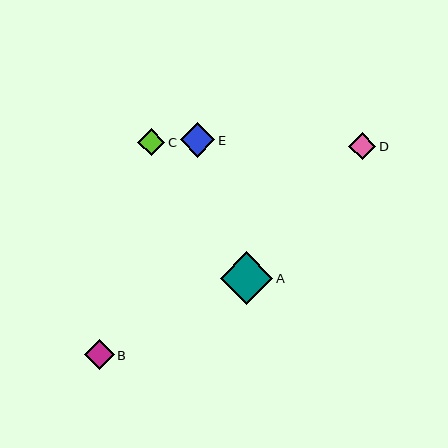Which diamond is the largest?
Diamond A is the largest with a size of approximately 52 pixels.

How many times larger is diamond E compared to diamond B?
Diamond E is approximately 1.2 times the size of diamond B.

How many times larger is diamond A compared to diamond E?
Diamond A is approximately 1.5 times the size of diamond E.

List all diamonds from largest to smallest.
From largest to smallest: A, E, B, D, C.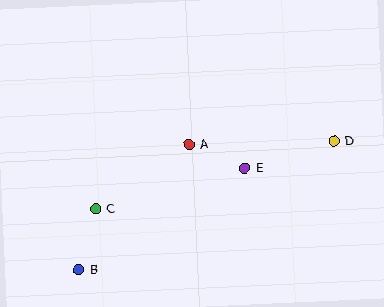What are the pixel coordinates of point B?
Point B is at (79, 270).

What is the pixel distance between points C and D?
The distance between C and D is 248 pixels.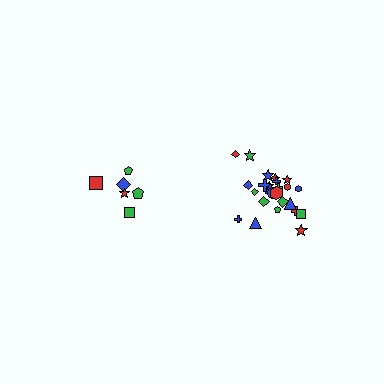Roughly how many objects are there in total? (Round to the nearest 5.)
Roughly 30 objects in total.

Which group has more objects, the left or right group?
The right group.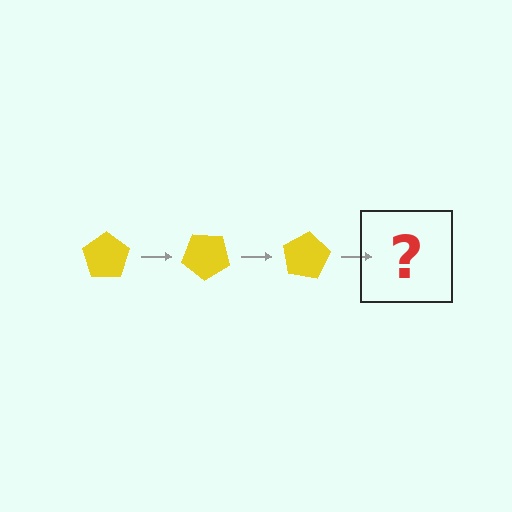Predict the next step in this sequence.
The next step is a yellow pentagon rotated 120 degrees.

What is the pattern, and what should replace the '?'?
The pattern is that the pentagon rotates 40 degrees each step. The '?' should be a yellow pentagon rotated 120 degrees.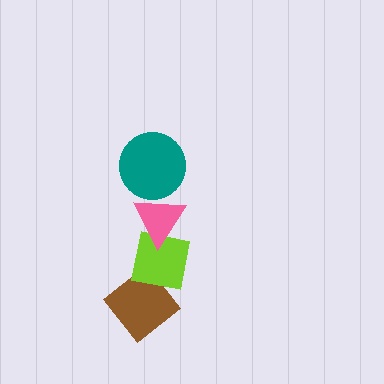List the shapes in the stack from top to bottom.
From top to bottom: the teal circle, the pink triangle, the lime square, the brown diamond.